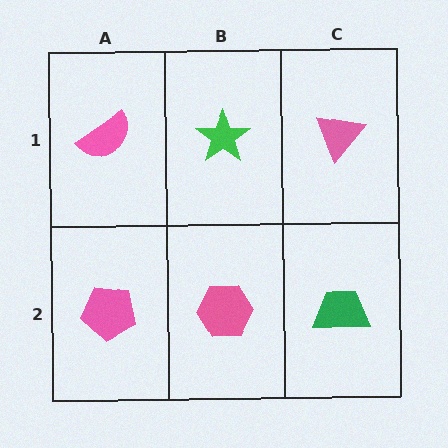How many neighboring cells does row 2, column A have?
2.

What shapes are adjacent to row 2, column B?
A green star (row 1, column B), a pink pentagon (row 2, column A), a green trapezoid (row 2, column C).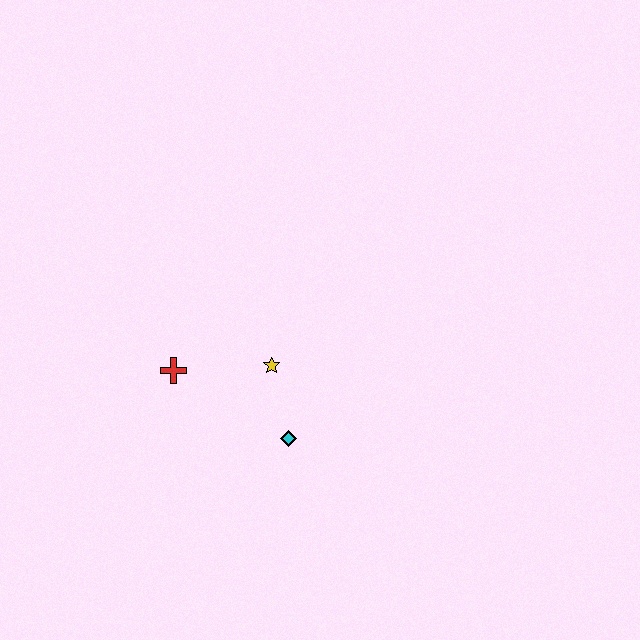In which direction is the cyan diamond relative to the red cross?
The cyan diamond is to the right of the red cross.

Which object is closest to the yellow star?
The cyan diamond is closest to the yellow star.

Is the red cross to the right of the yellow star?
No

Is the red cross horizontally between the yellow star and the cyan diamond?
No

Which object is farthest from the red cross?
The cyan diamond is farthest from the red cross.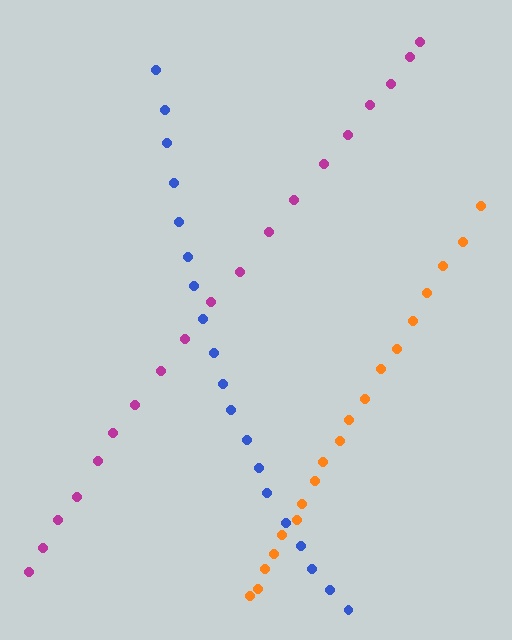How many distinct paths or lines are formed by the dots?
There are 3 distinct paths.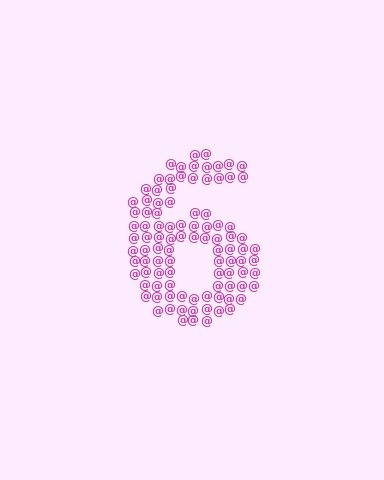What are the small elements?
The small elements are at signs.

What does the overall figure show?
The overall figure shows the digit 6.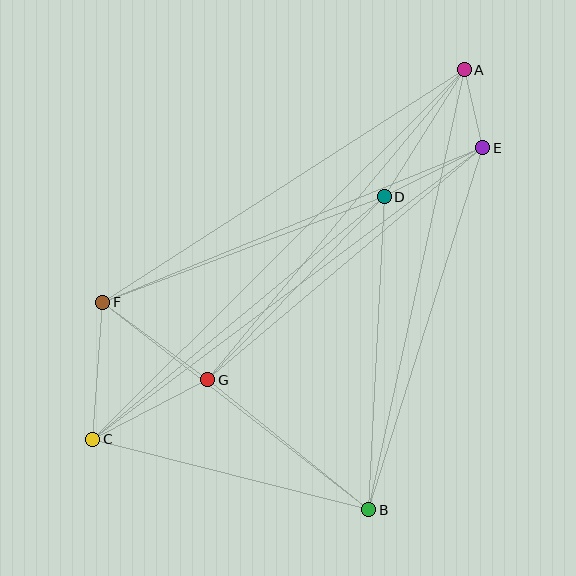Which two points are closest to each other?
Points A and E are closest to each other.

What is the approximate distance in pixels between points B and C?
The distance between B and C is approximately 285 pixels.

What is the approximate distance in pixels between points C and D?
The distance between C and D is approximately 379 pixels.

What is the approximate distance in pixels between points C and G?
The distance between C and G is approximately 130 pixels.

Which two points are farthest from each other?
Points A and C are farthest from each other.